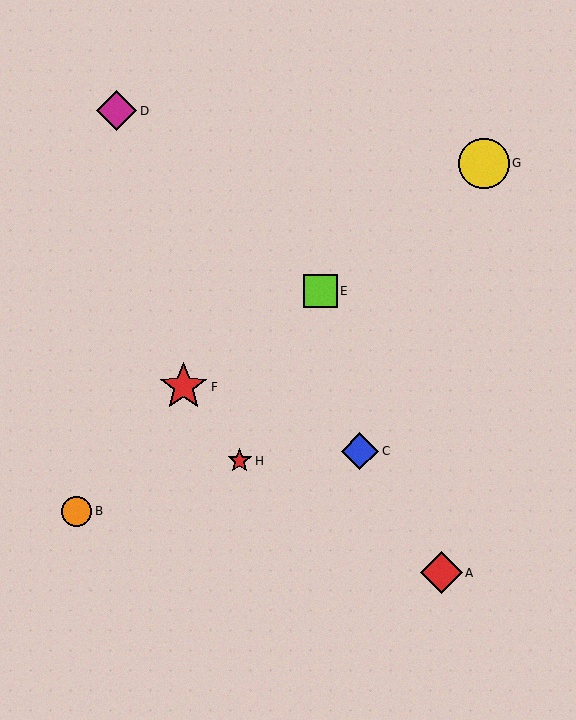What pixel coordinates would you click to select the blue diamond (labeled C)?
Click at (360, 451) to select the blue diamond C.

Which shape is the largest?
The yellow circle (labeled G) is the largest.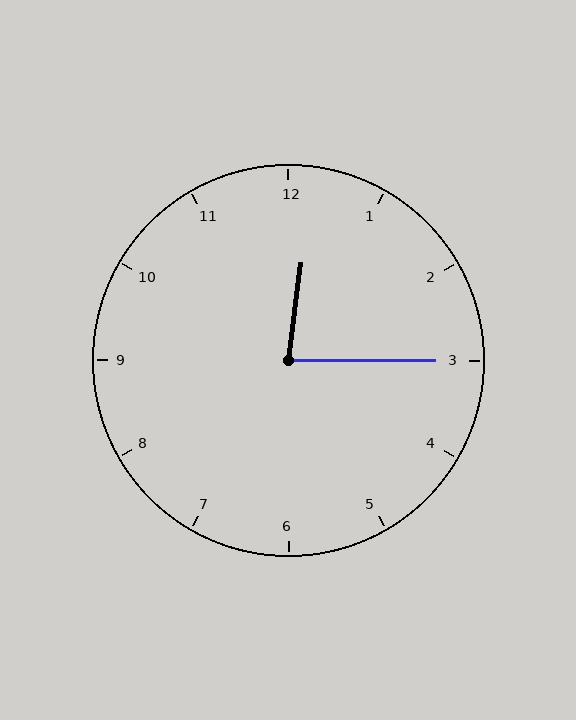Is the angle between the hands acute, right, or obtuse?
It is acute.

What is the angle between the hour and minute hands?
Approximately 82 degrees.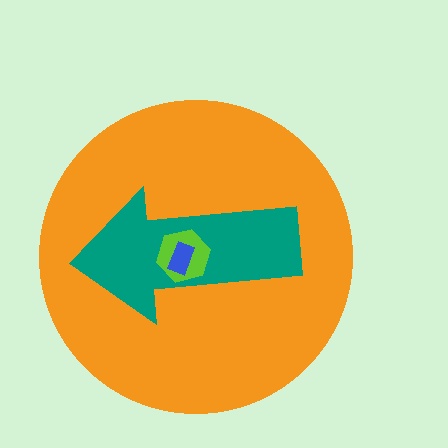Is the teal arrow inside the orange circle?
Yes.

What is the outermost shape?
The orange circle.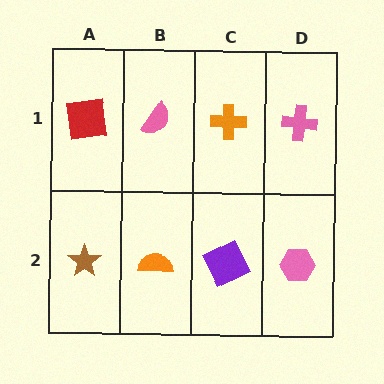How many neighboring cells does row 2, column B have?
3.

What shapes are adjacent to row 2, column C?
An orange cross (row 1, column C), an orange semicircle (row 2, column B), a pink hexagon (row 2, column D).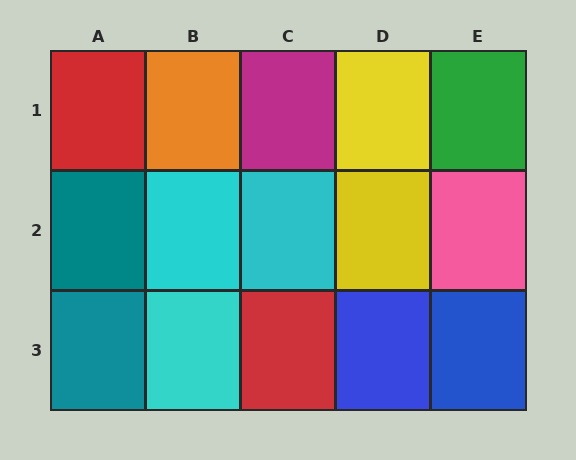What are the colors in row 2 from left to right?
Teal, cyan, cyan, yellow, pink.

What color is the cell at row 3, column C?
Red.